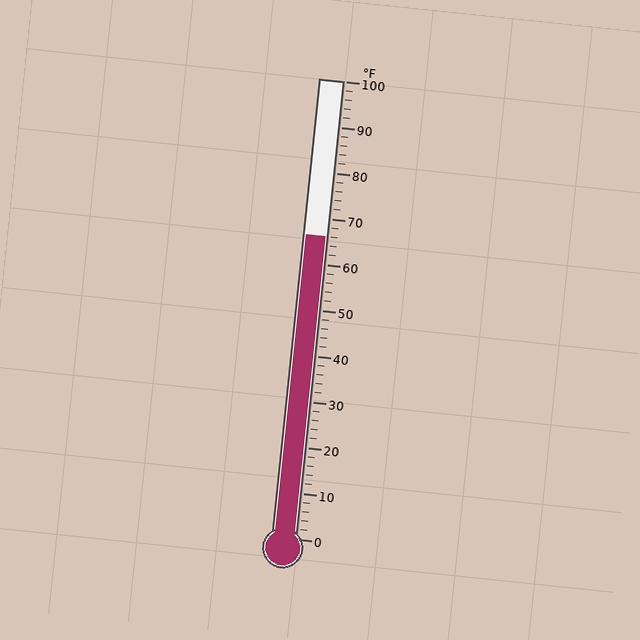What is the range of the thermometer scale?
The thermometer scale ranges from 0°F to 100°F.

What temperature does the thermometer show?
The thermometer shows approximately 66°F.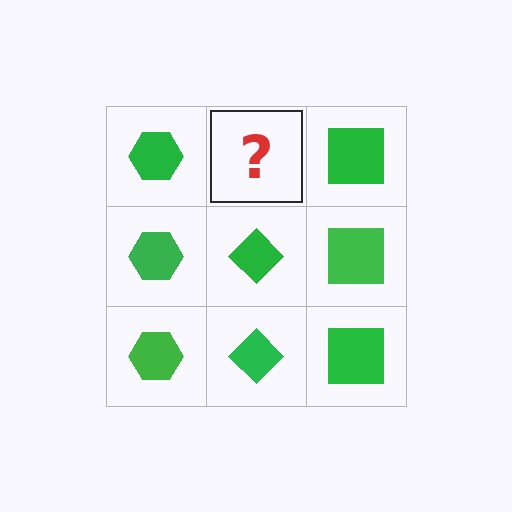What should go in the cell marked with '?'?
The missing cell should contain a green diamond.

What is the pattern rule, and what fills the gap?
The rule is that each column has a consistent shape. The gap should be filled with a green diamond.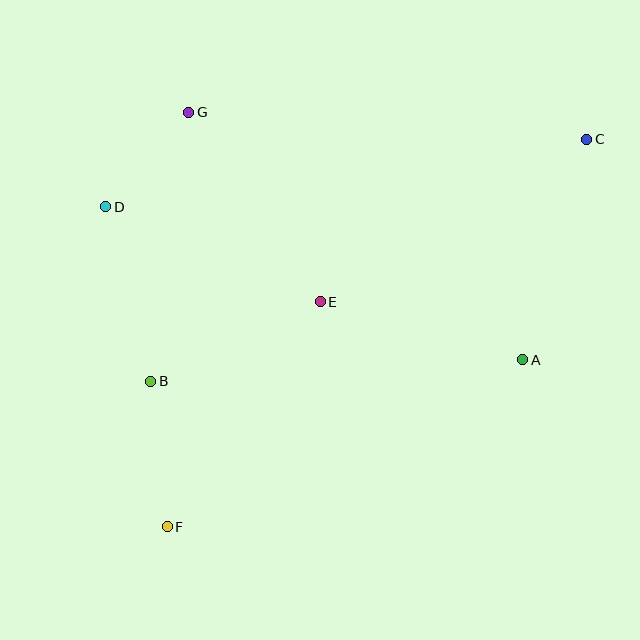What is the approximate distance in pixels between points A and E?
The distance between A and E is approximately 211 pixels.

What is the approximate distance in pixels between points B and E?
The distance between B and E is approximately 187 pixels.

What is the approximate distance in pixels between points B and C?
The distance between B and C is approximately 499 pixels.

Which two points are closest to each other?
Points D and G are closest to each other.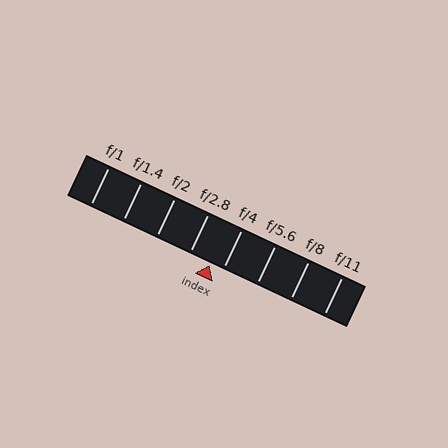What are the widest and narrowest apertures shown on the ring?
The widest aperture shown is f/1 and the narrowest is f/11.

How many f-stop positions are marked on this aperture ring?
There are 8 f-stop positions marked.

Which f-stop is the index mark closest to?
The index mark is closest to f/4.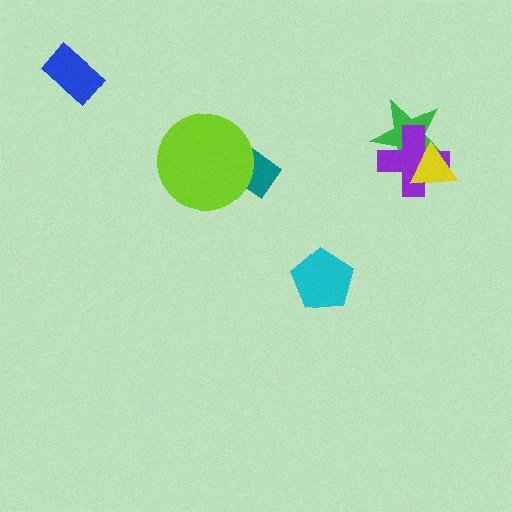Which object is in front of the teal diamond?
The lime circle is in front of the teal diamond.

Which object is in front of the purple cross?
The yellow triangle is in front of the purple cross.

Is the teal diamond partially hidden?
Yes, it is partially covered by another shape.